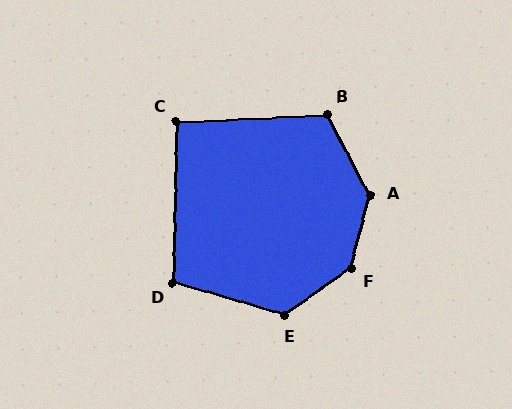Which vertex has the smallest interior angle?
C, at approximately 94 degrees.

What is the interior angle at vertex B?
Approximately 115 degrees (obtuse).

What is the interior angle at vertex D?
Approximately 105 degrees (obtuse).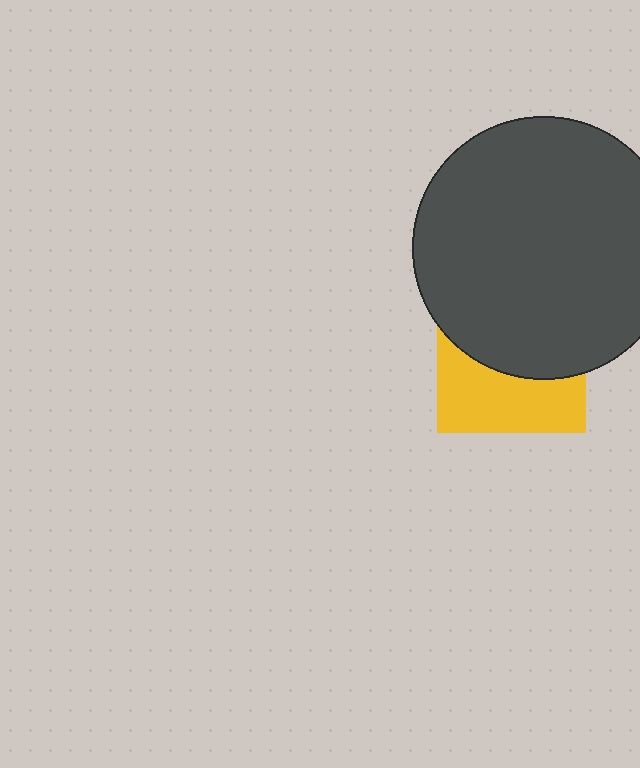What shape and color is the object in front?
The object in front is a dark gray circle.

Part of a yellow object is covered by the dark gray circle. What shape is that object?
It is a square.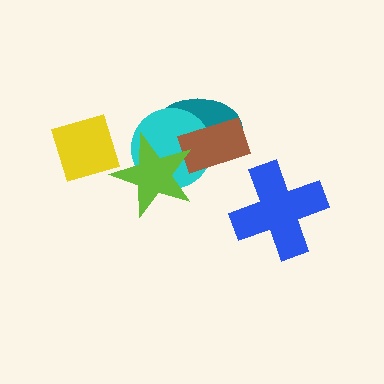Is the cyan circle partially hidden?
Yes, it is partially covered by another shape.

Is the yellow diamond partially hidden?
Yes, it is partially covered by another shape.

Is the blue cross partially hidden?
No, no other shape covers it.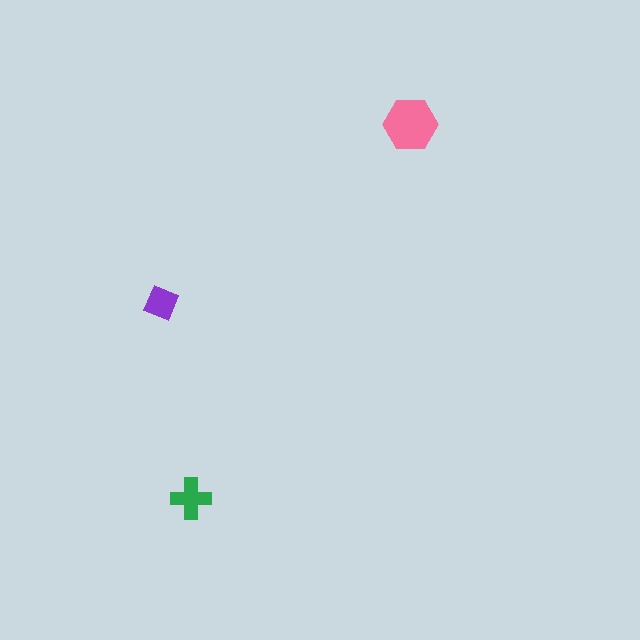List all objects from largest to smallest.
The pink hexagon, the green cross, the purple diamond.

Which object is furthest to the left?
The purple diamond is leftmost.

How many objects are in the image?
There are 3 objects in the image.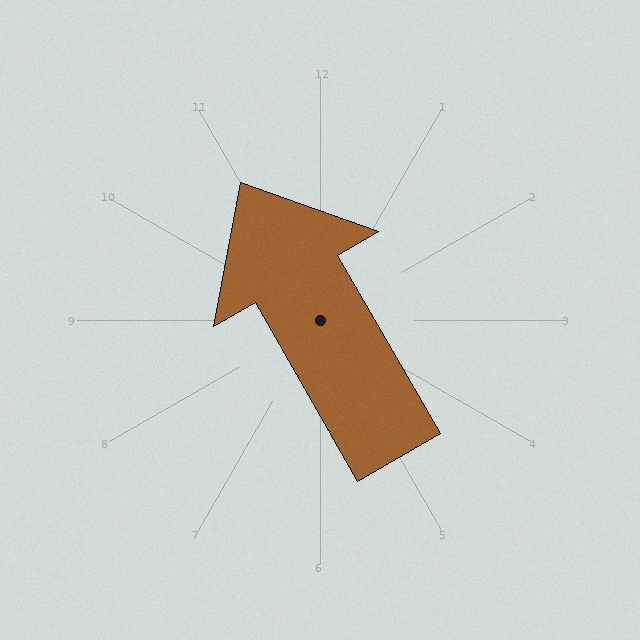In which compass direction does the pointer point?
Northwest.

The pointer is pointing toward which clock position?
Roughly 11 o'clock.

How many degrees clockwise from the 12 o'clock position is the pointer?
Approximately 330 degrees.